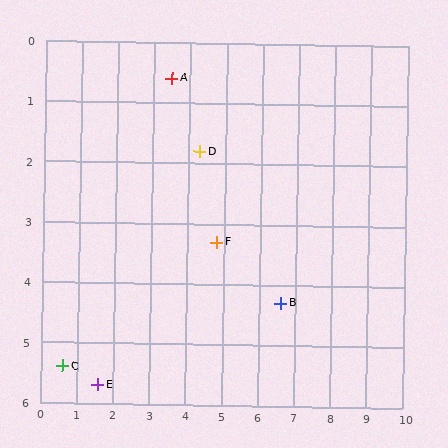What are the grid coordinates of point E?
Point E is at approximately (1.6, 5.7).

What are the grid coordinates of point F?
Point F is at approximately (4.8, 3.3).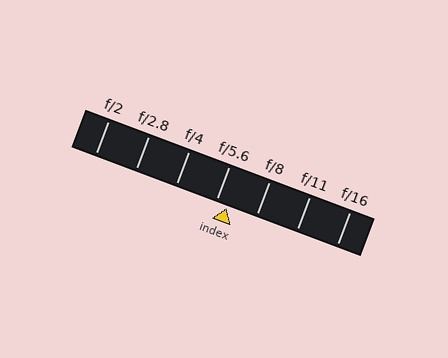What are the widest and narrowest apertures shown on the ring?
The widest aperture shown is f/2 and the narrowest is f/16.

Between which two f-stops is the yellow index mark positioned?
The index mark is between f/5.6 and f/8.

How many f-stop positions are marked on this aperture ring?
There are 7 f-stop positions marked.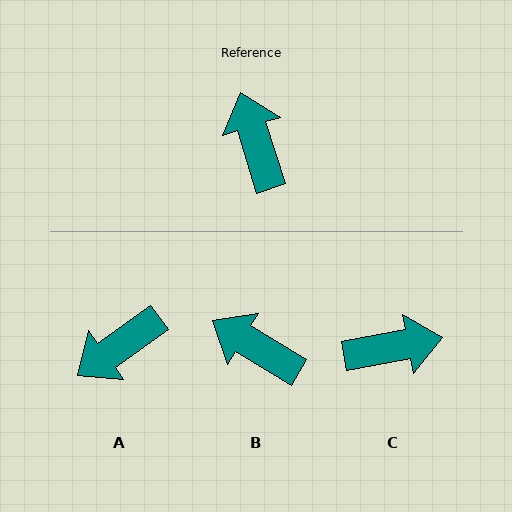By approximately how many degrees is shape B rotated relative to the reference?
Approximately 41 degrees counter-clockwise.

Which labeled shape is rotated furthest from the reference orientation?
A, about 108 degrees away.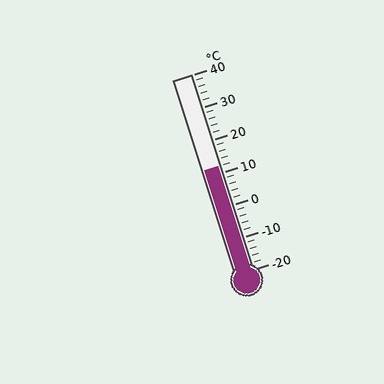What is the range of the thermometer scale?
The thermometer scale ranges from -20°C to 40°C.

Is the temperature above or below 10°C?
The temperature is above 10°C.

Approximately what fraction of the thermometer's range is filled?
The thermometer is filled to approximately 55% of its range.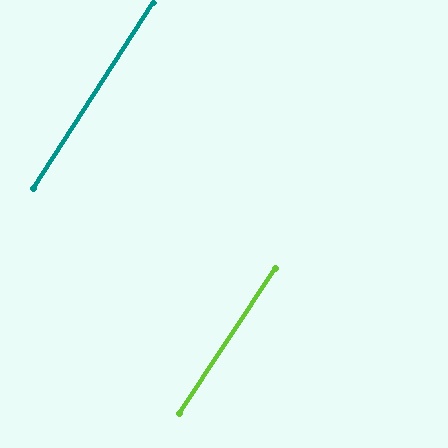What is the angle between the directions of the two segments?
Approximately 0 degrees.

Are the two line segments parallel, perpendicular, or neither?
Parallel — their directions differ by only 0.3°.